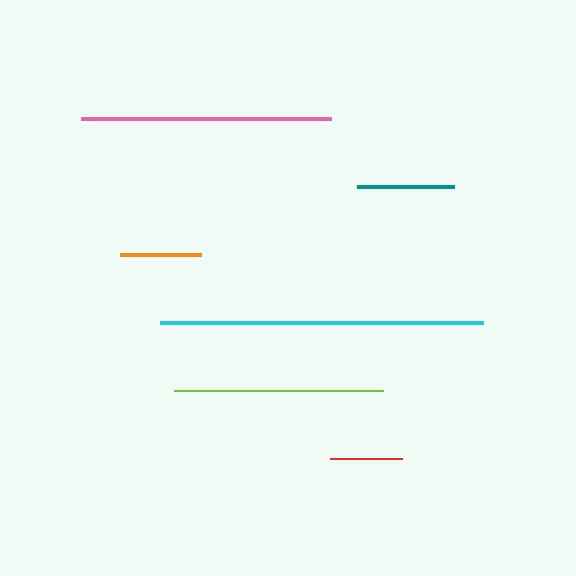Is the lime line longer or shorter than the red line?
The lime line is longer than the red line.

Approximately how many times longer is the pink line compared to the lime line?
The pink line is approximately 1.2 times the length of the lime line.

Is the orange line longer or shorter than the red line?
The orange line is longer than the red line.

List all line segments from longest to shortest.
From longest to shortest: cyan, pink, lime, teal, orange, red.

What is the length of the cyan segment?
The cyan segment is approximately 324 pixels long.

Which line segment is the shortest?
The red line is the shortest at approximately 72 pixels.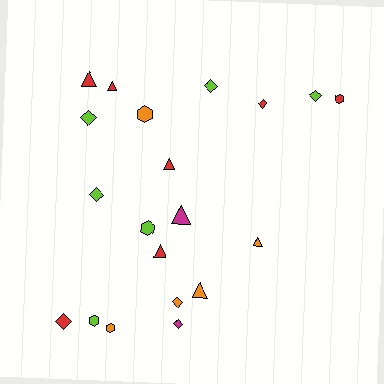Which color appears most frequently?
Red, with 7 objects.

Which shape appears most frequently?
Diamond, with 8 objects.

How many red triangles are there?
There are 4 red triangles.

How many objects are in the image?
There are 20 objects.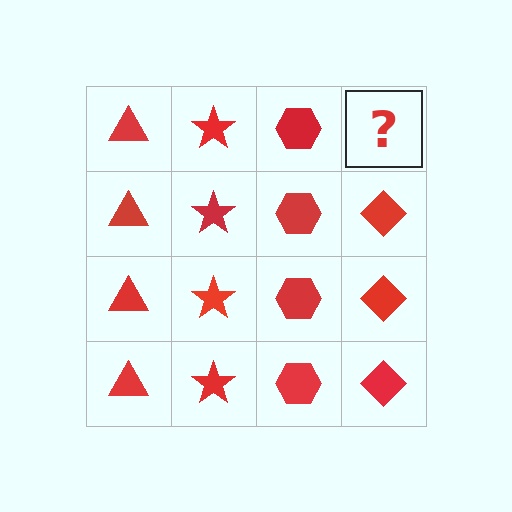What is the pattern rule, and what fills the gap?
The rule is that each column has a consistent shape. The gap should be filled with a red diamond.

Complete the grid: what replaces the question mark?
The question mark should be replaced with a red diamond.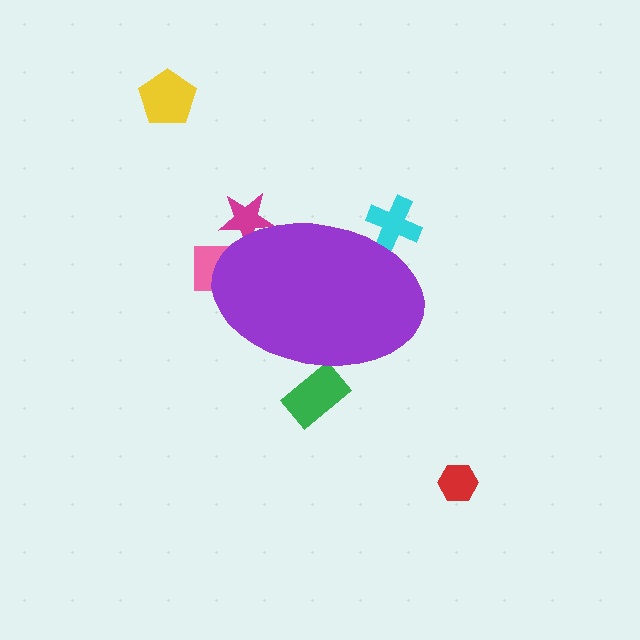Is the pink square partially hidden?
Yes, the pink square is partially hidden behind the purple ellipse.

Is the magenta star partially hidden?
Yes, the magenta star is partially hidden behind the purple ellipse.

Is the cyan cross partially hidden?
Yes, the cyan cross is partially hidden behind the purple ellipse.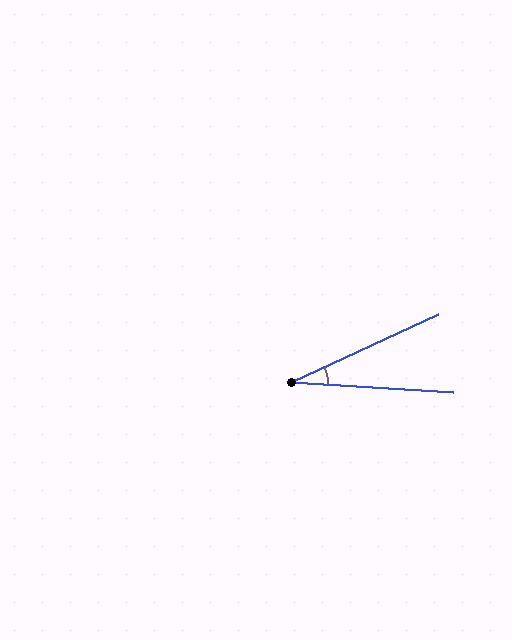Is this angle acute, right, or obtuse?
It is acute.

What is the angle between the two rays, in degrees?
Approximately 28 degrees.